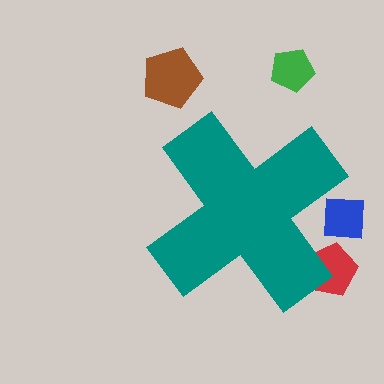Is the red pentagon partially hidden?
Yes, the red pentagon is partially hidden behind the teal cross.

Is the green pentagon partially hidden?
No, the green pentagon is fully visible.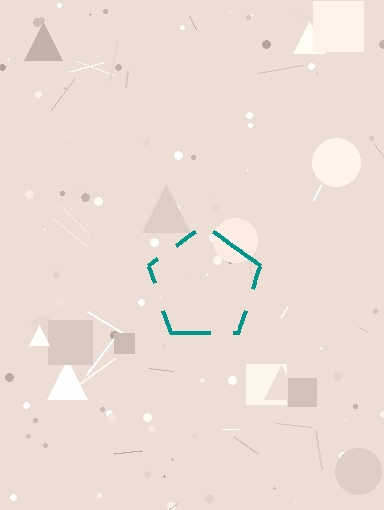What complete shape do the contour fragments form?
The contour fragments form a pentagon.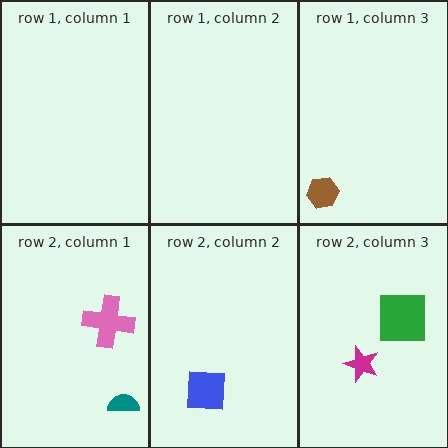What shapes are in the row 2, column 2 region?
The blue square.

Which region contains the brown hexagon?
The row 1, column 3 region.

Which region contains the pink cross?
The row 2, column 1 region.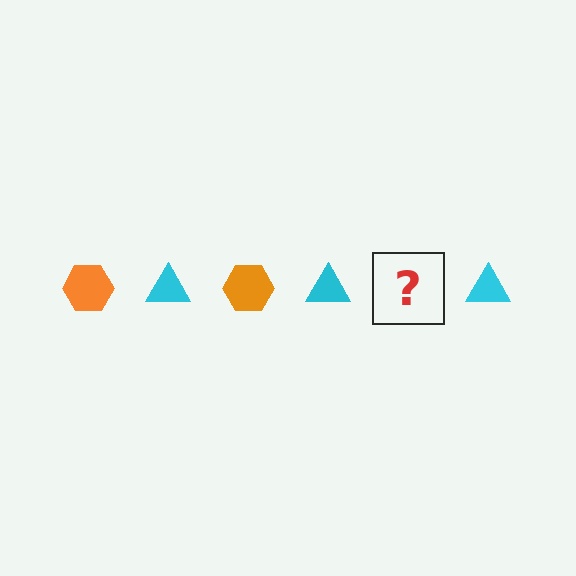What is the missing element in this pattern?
The missing element is an orange hexagon.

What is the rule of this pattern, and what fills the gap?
The rule is that the pattern alternates between orange hexagon and cyan triangle. The gap should be filled with an orange hexagon.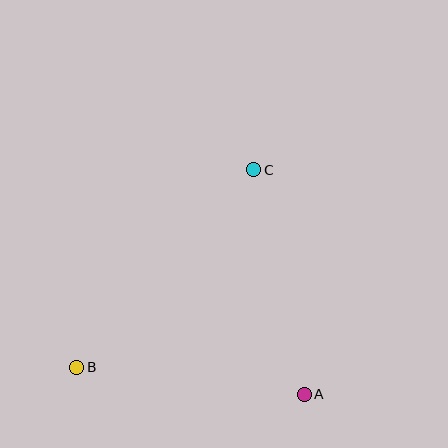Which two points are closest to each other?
Points A and B are closest to each other.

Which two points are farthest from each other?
Points B and C are farthest from each other.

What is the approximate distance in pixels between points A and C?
The distance between A and C is approximately 230 pixels.